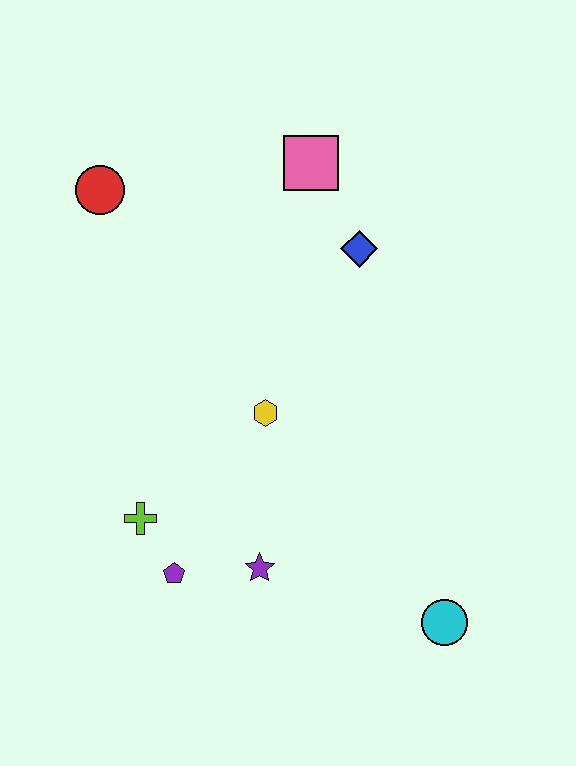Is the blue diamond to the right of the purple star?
Yes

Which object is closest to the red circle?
The pink square is closest to the red circle.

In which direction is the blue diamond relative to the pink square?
The blue diamond is below the pink square.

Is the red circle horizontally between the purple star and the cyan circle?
No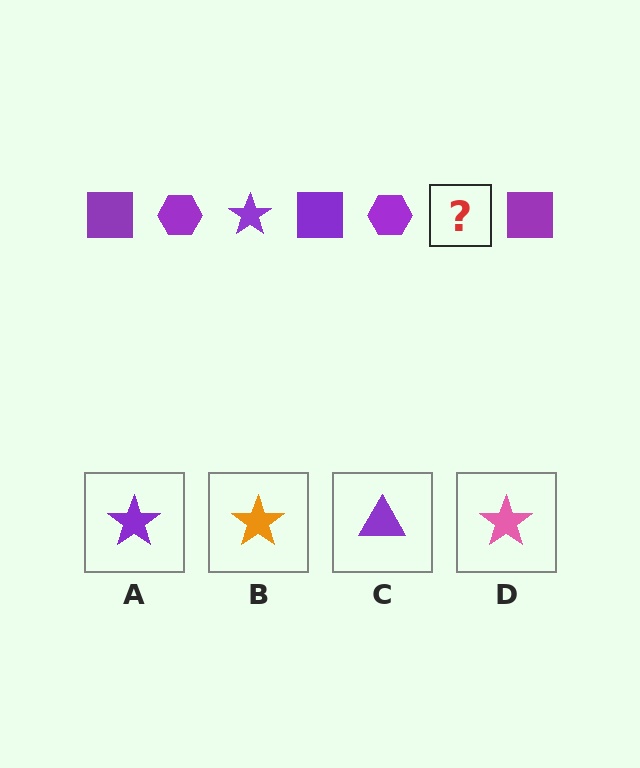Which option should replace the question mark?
Option A.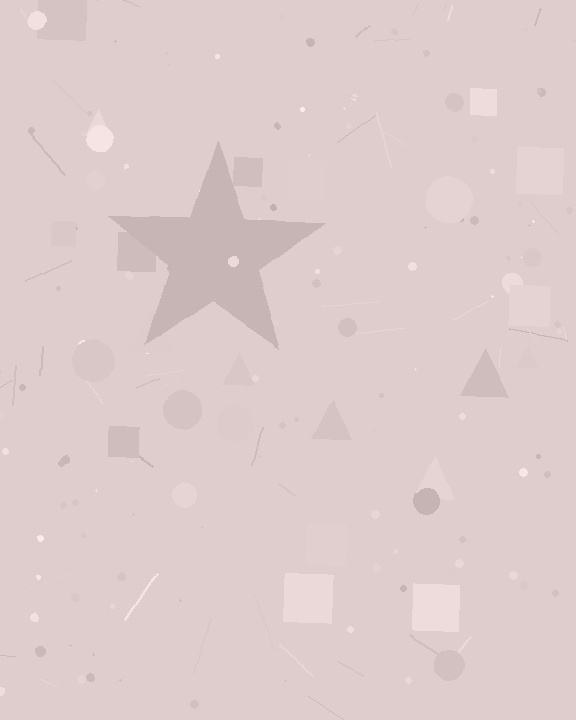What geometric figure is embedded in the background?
A star is embedded in the background.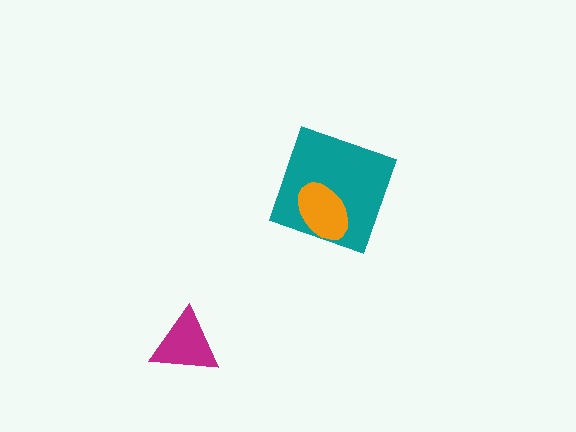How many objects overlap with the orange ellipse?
1 object overlaps with the orange ellipse.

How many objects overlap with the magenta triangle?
0 objects overlap with the magenta triangle.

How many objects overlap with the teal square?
1 object overlaps with the teal square.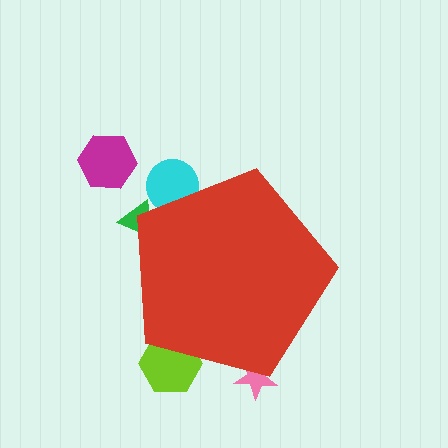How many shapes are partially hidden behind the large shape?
4 shapes are partially hidden.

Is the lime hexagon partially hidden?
Yes, the lime hexagon is partially hidden behind the red pentagon.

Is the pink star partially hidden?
Yes, the pink star is partially hidden behind the red pentagon.